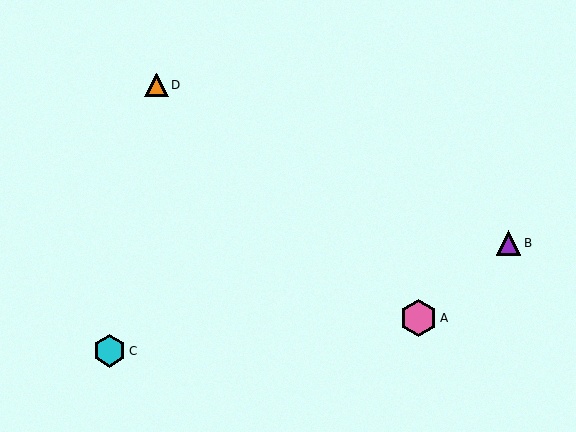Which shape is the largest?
The pink hexagon (labeled A) is the largest.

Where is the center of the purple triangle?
The center of the purple triangle is at (509, 243).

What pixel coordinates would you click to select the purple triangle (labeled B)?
Click at (509, 243) to select the purple triangle B.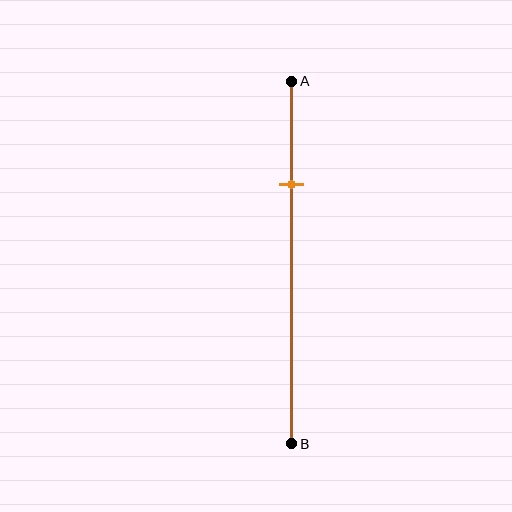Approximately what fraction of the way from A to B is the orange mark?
The orange mark is approximately 30% of the way from A to B.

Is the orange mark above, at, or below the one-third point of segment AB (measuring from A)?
The orange mark is above the one-third point of segment AB.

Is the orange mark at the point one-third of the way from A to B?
No, the mark is at about 30% from A, not at the 33% one-third point.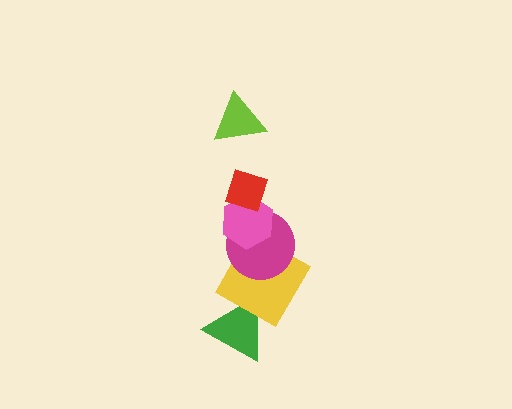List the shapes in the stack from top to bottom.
From top to bottom: the lime triangle, the red diamond, the pink hexagon, the magenta circle, the yellow square, the green triangle.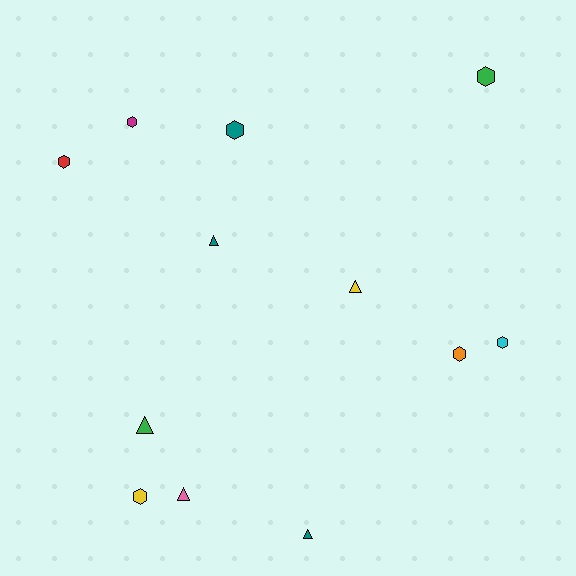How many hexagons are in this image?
There are 7 hexagons.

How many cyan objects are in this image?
There is 1 cyan object.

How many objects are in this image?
There are 12 objects.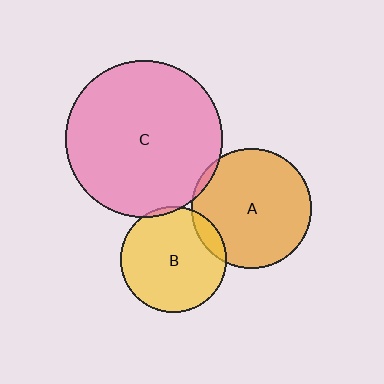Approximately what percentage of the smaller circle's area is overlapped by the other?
Approximately 10%.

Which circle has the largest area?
Circle C (pink).